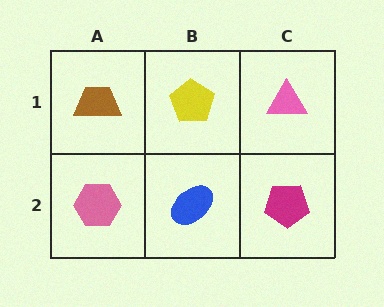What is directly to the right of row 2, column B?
A magenta pentagon.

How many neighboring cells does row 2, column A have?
2.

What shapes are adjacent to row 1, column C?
A magenta pentagon (row 2, column C), a yellow pentagon (row 1, column B).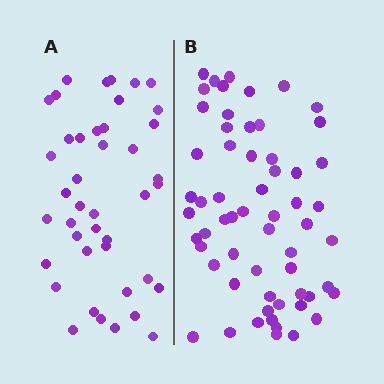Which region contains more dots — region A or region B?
Region B (the right region) has more dots.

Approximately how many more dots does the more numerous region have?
Region B has approximately 20 more dots than region A.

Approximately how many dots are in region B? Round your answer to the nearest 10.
About 60 dots.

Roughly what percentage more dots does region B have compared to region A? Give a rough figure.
About 45% more.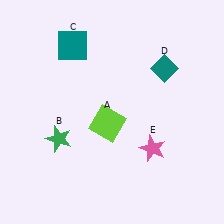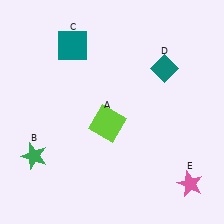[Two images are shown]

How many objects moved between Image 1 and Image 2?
2 objects moved between the two images.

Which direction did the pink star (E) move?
The pink star (E) moved right.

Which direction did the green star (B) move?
The green star (B) moved left.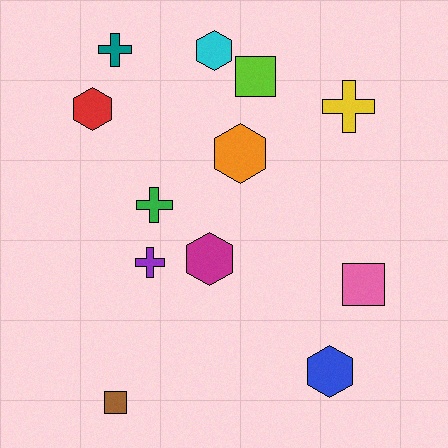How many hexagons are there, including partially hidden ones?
There are 5 hexagons.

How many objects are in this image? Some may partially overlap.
There are 12 objects.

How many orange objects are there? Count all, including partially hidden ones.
There is 1 orange object.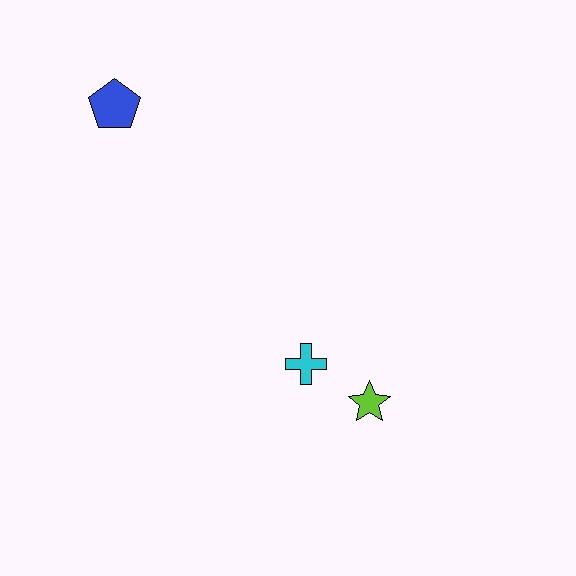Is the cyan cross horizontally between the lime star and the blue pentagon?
Yes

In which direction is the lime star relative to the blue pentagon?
The lime star is below the blue pentagon.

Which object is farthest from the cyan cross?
The blue pentagon is farthest from the cyan cross.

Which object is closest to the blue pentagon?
The cyan cross is closest to the blue pentagon.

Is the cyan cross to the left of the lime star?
Yes